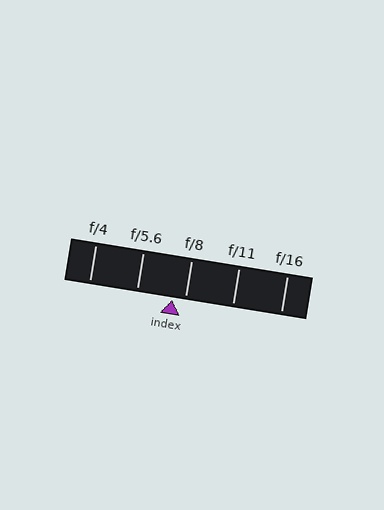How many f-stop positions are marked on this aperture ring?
There are 5 f-stop positions marked.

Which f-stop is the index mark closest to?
The index mark is closest to f/8.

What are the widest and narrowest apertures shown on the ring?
The widest aperture shown is f/4 and the narrowest is f/16.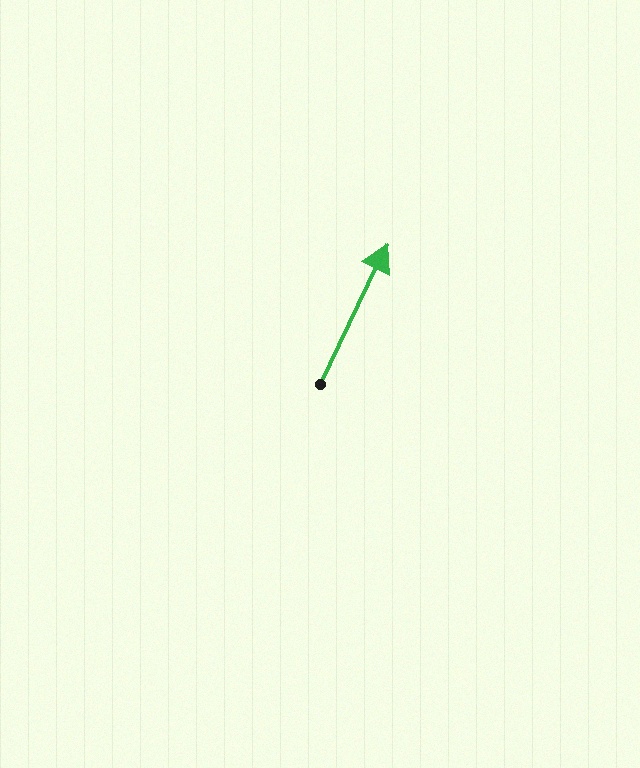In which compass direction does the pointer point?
Northeast.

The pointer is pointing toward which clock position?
Roughly 1 o'clock.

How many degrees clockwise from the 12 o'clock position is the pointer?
Approximately 26 degrees.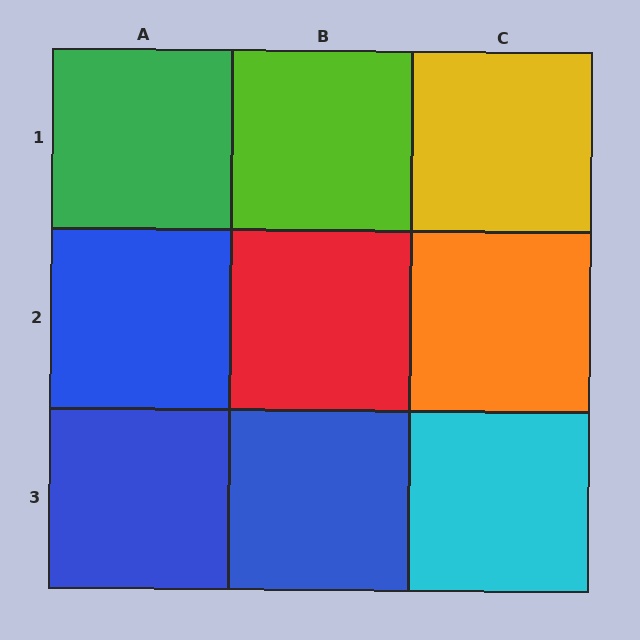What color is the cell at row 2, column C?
Orange.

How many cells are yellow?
1 cell is yellow.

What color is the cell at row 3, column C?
Cyan.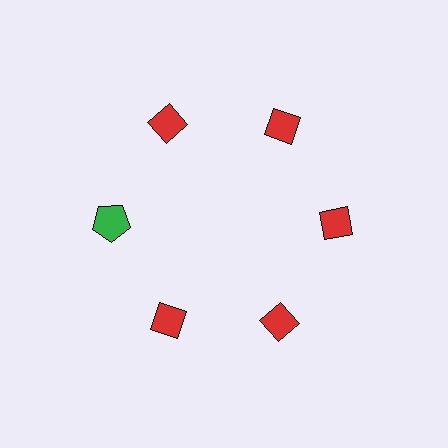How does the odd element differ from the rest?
It differs in both color (green instead of red) and shape (pentagon instead of diamond).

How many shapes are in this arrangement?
There are 6 shapes arranged in a ring pattern.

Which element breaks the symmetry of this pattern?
The green pentagon at roughly the 9 o'clock position breaks the symmetry. All other shapes are red diamonds.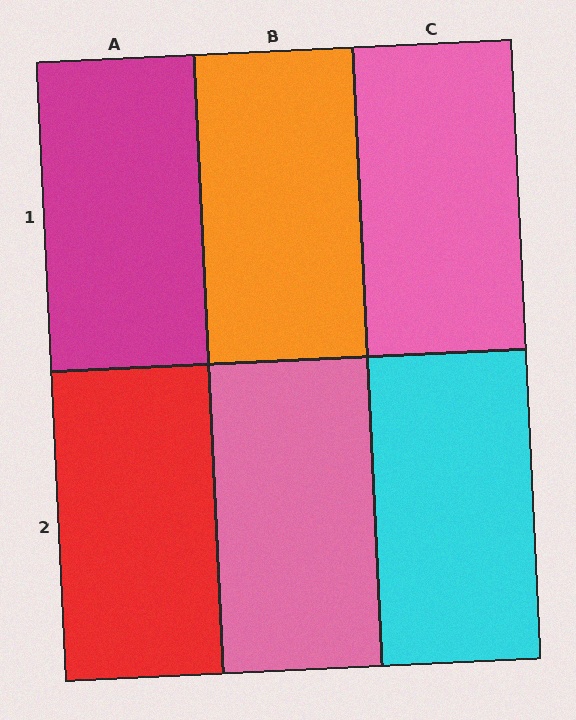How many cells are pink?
2 cells are pink.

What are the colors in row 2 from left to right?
Red, pink, cyan.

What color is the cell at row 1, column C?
Pink.